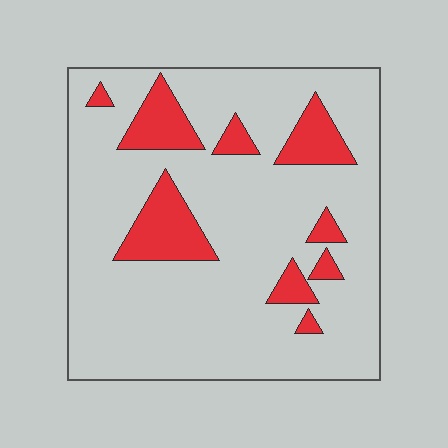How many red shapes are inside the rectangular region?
9.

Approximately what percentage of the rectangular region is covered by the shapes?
Approximately 15%.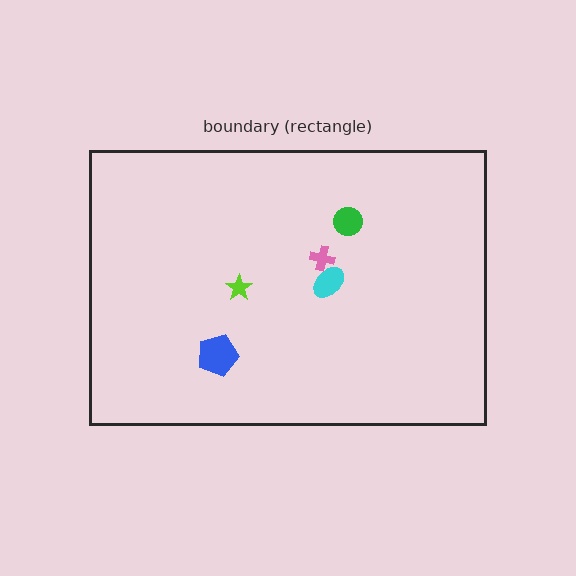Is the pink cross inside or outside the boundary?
Inside.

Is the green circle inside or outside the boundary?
Inside.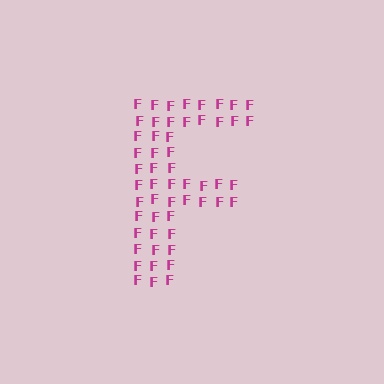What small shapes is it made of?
It is made of small letter F's.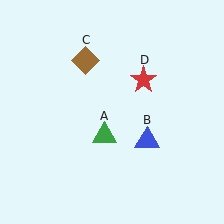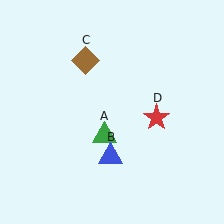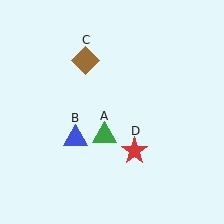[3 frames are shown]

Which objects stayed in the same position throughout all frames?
Green triangle (object A) and brown diamond (object C) remained stationary.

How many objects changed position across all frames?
2 objects changed position: blue triangle (object B), red star (object D).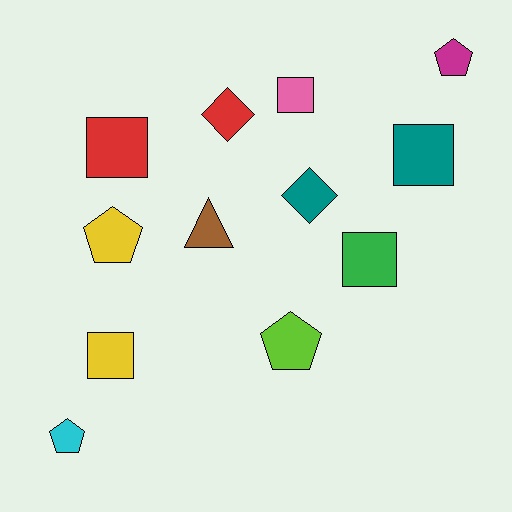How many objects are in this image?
There are 12 objects.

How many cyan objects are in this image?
There is 1 cyan object.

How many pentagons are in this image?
There are 4 pentagons.